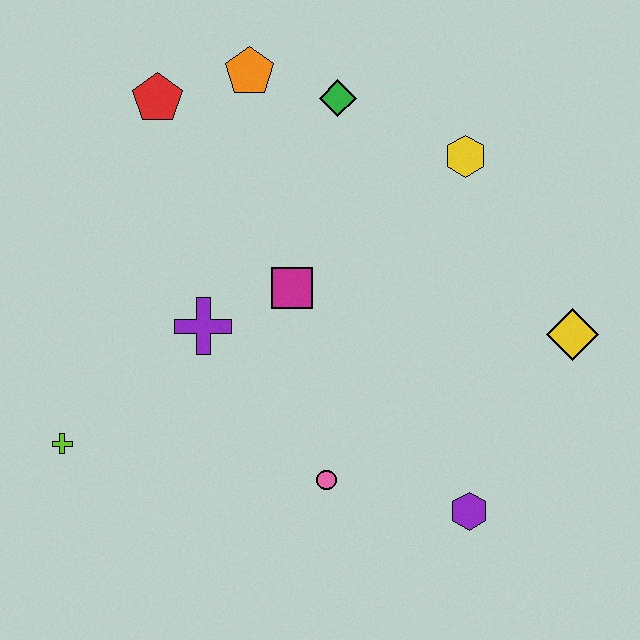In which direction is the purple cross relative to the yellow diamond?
The purple cross is to the left of the yellow diamond.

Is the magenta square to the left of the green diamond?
Yes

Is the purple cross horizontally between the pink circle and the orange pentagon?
No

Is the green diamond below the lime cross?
No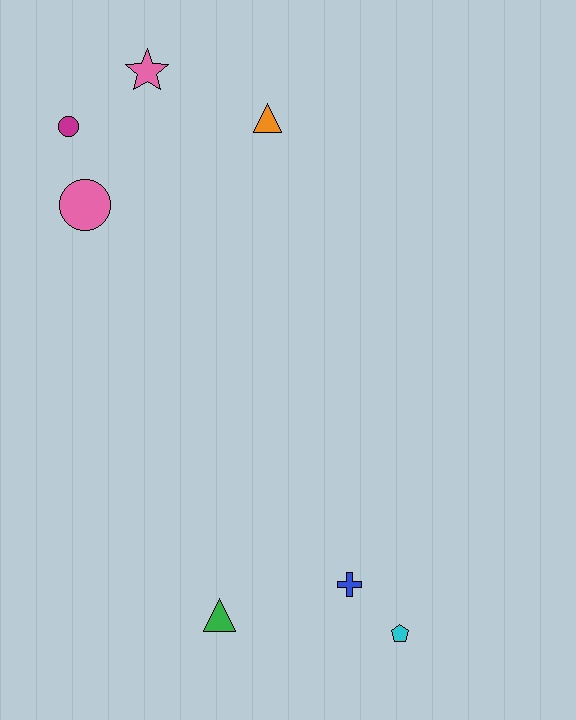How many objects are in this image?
There are 7 objects.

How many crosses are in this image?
There is 1 cross.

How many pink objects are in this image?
There are 2 pink objects.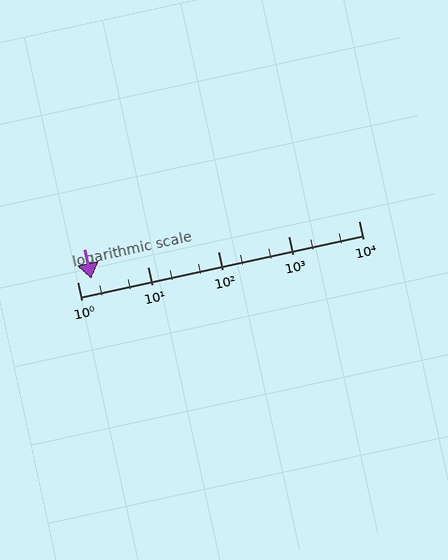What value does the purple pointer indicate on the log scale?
The pointer indicates approximately 1.6.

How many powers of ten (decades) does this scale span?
The scale spans 4 decades, from 1 to 10000.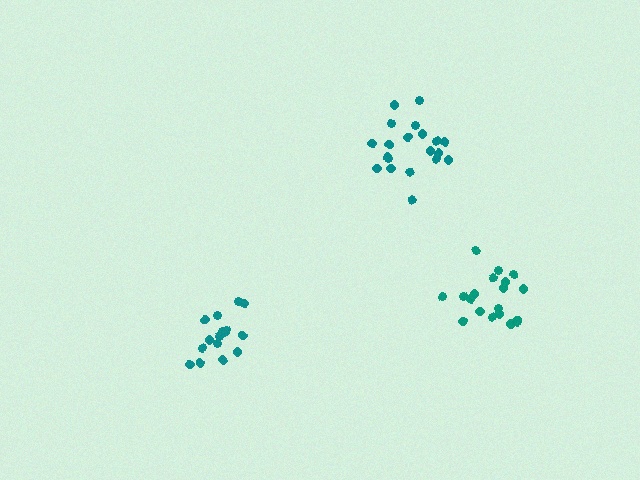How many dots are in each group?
Group 1: 16 dots, Group 2: 21 dots, Group 3: 19 dots (56 total).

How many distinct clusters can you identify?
There are 3 distinct clusters.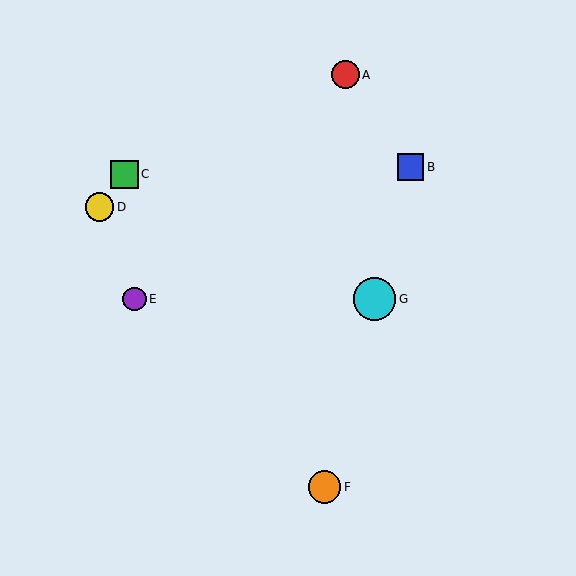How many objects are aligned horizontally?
2 objects (E, G) are aligned horizontally.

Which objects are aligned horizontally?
Objects E, G are aligned horizontally.